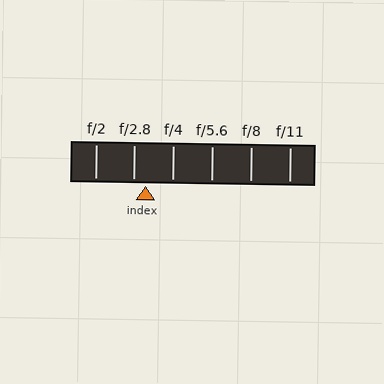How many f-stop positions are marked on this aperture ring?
There are 6 f-stop positions marked.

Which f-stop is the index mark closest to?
The index mark is closest to f/2.8.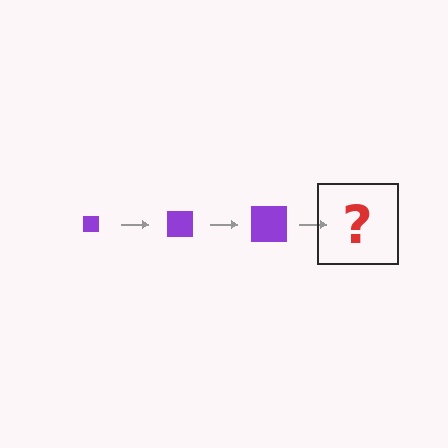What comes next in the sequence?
The next element should be a purple square, larger than the previous one.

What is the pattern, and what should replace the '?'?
The pattern is that the square gets progressively larger each step. The '?' should be a purple square, larger than the previous one.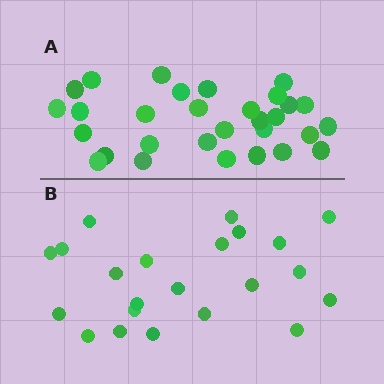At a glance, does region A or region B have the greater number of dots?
Region A (the top region) has more dots.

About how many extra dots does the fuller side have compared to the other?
Region A has roughly 8 or so more dots than region B.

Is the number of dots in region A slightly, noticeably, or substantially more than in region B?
Region A has noticeably more, but not dramatically so. The ratio is roughly 1.4 to 1.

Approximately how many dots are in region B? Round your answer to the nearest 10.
About 20 dots. (The exact count is 22, which rounds to 20.)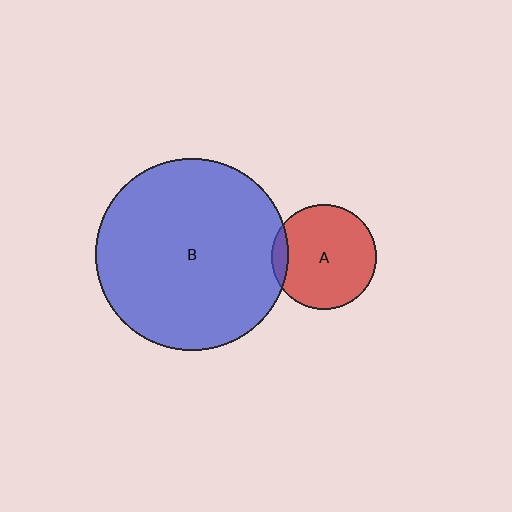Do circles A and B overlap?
Yes.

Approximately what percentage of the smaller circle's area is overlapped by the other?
Approximately 10%.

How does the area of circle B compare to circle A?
Approximately 3.3 times.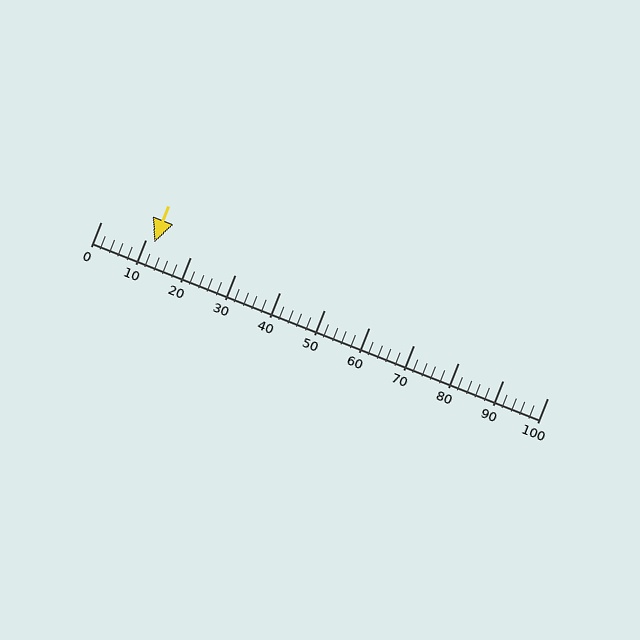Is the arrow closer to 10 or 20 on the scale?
The arrow is closer to 10.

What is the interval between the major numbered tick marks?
The major tick marks are spaced 10 units apart.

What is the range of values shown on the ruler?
The ruler shows values from 0 to 100.